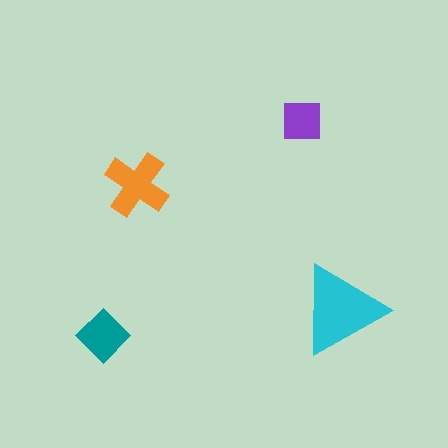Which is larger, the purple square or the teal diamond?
The teal diamond.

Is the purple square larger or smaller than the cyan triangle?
Smaller.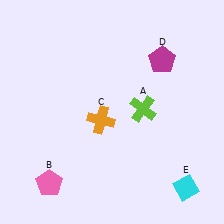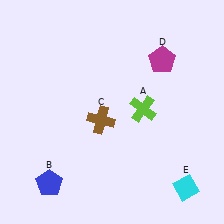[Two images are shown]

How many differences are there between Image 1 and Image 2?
There are 2 differences between the two images.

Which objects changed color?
B changed from pink to blue. C changed from orange to brown.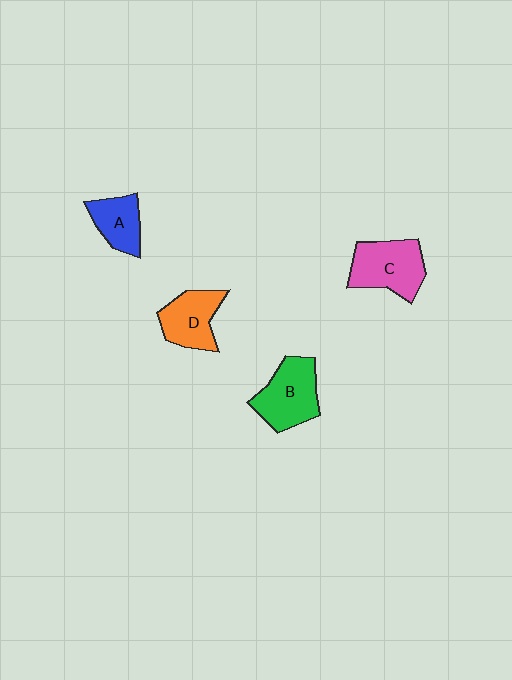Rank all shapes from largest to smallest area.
From largest to smallest: C (pink), B (green), D (orange), A (blue).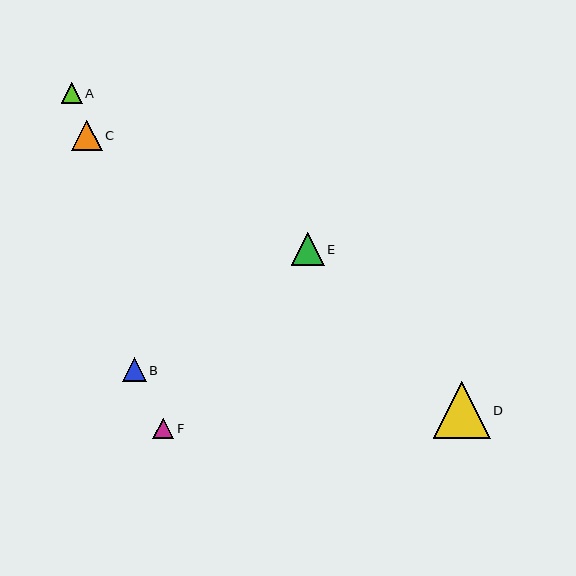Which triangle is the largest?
Triangle D is the largest with a size of approximately 57 pixels.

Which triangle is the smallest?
Triangle F is the smallest with a size of approximately 21 pixels.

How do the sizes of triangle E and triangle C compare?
Triangle E and triangle C are approximately the same size.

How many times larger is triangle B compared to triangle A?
Triangle B is approximately 1.1 times the size of triangle A.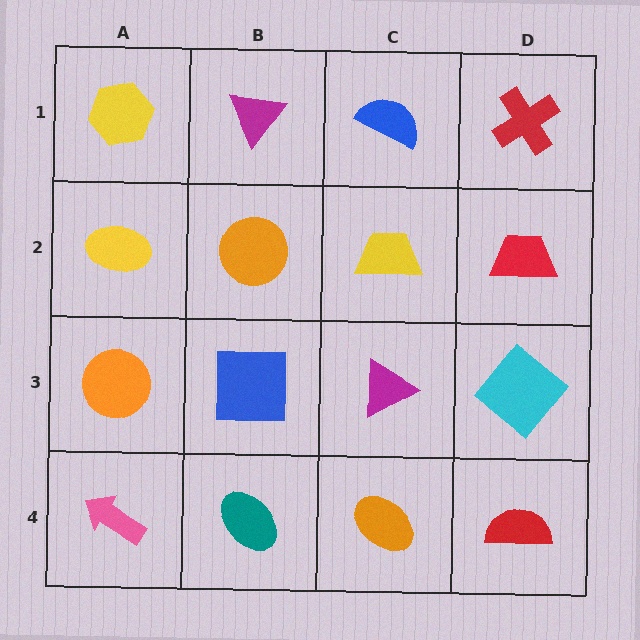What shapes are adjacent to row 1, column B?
An orange circle (row 2, column B), a yellow hexagon (row 1, column A), a blue semicircle (row 1, column C).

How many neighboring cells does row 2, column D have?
3.